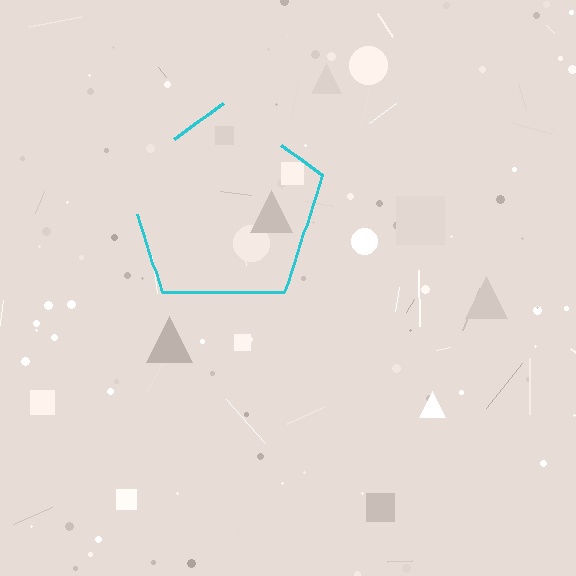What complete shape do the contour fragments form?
The contour fragments form a pentagon.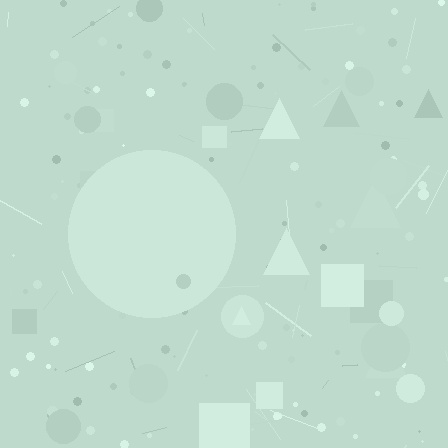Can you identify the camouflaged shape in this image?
The camouflaged shape is a circle.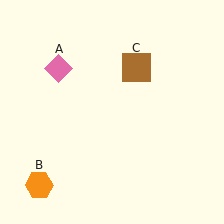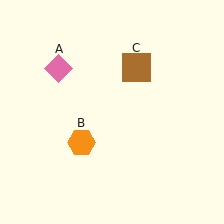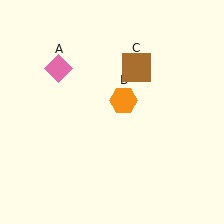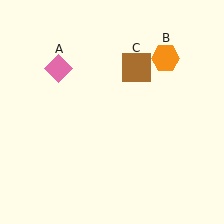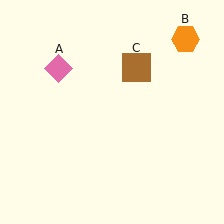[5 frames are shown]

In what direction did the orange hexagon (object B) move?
The orange hexagon (object B) moved up and to the right.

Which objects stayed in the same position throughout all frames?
Pink diamond (object A) and brown square (object C) remained stationary.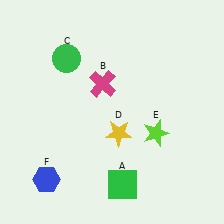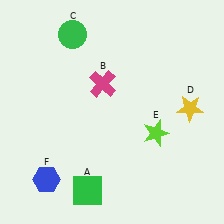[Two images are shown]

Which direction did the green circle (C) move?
The green circle (C) moved up.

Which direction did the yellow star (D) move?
The yellow star (D) moved right.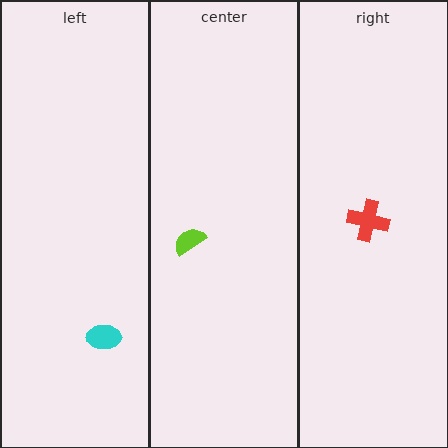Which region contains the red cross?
The right region.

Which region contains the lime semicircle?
The center region.